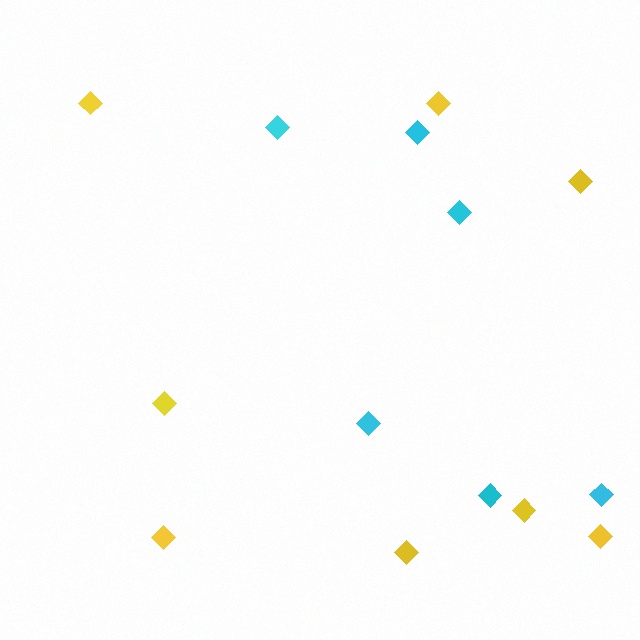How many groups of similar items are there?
There are 2 groups: one group of yellow diamonds (8) and one group of cyan diamonds (6).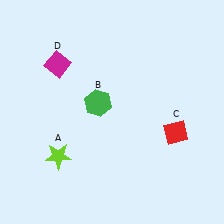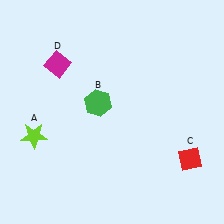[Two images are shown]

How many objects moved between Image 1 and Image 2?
2 objects moved between the two images.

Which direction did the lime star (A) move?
The lime star (A) moved left.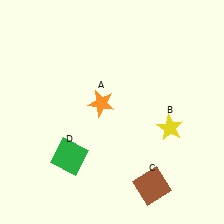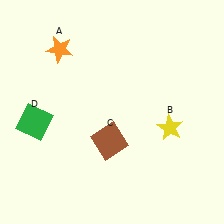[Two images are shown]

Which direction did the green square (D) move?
The green square (D) moved left.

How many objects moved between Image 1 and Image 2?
3 objects moved between the two images.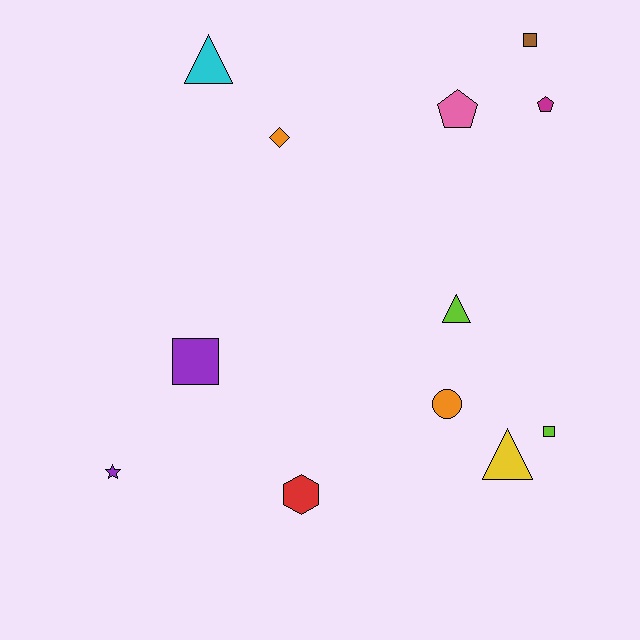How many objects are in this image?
There are 12 objects.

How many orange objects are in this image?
There are 2 orange objects.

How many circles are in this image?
There is 1 circle.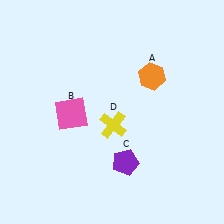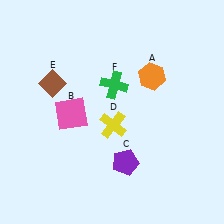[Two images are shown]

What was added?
A brown diamond (E), a green cross (F) were added in Image 2.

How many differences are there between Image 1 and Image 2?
There are 2 differences between the two images.